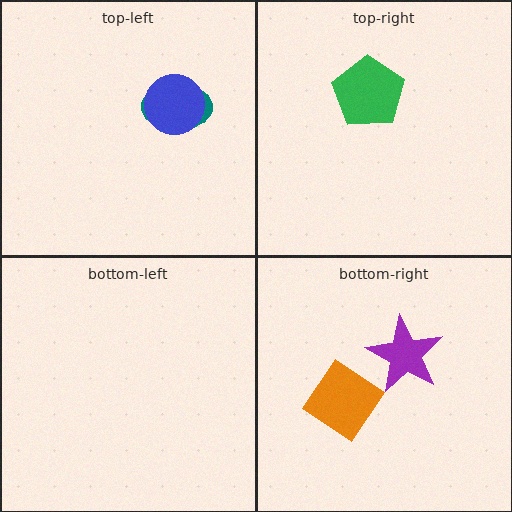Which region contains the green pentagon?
The top-right region.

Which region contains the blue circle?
The top-left region.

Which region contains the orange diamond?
The bottom-right region.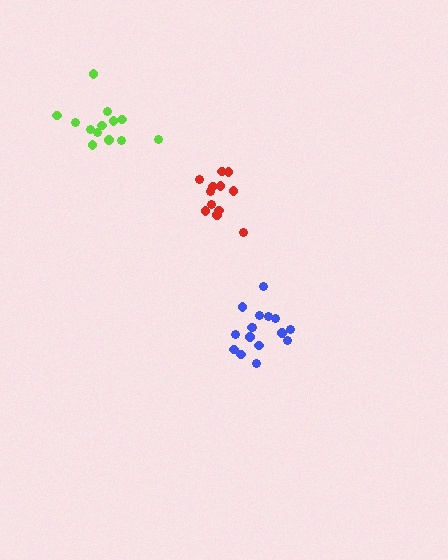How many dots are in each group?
Group 1: 16 dots, Group 2: 12 dots, Group 3: 13 dots (41 total).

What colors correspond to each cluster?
The clusters are colored: blue, red, lime.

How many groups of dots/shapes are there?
There are 3 groups.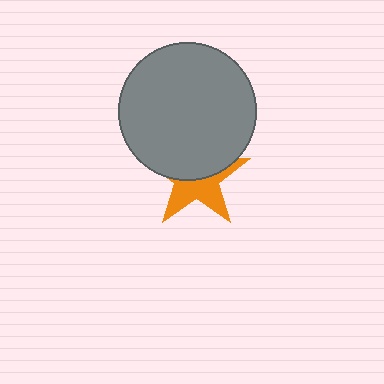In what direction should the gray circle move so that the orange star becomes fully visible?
The gray circle should move up. That is the shortest direction to clear the overlap and leave the orange star fully visible.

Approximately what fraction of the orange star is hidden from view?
Roughly 53% of the orange star is hidden behind the gray circle.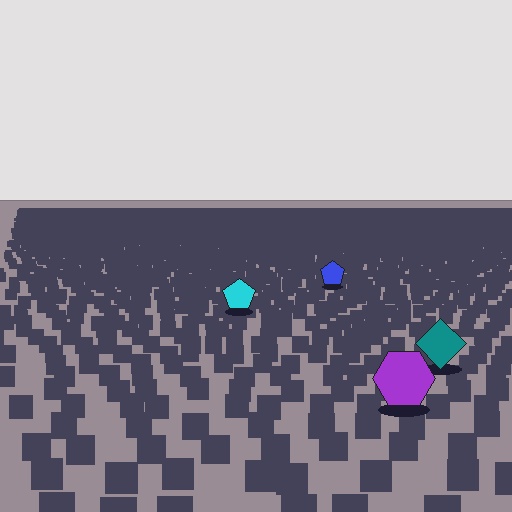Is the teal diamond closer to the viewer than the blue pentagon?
Yes. The teal diamond is closer — you can tell from the texture gradient: the ground texture is coarser near it.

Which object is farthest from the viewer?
The blue pentagon is farthest from the viewer. It appears smaller and the ground texture around it is denser.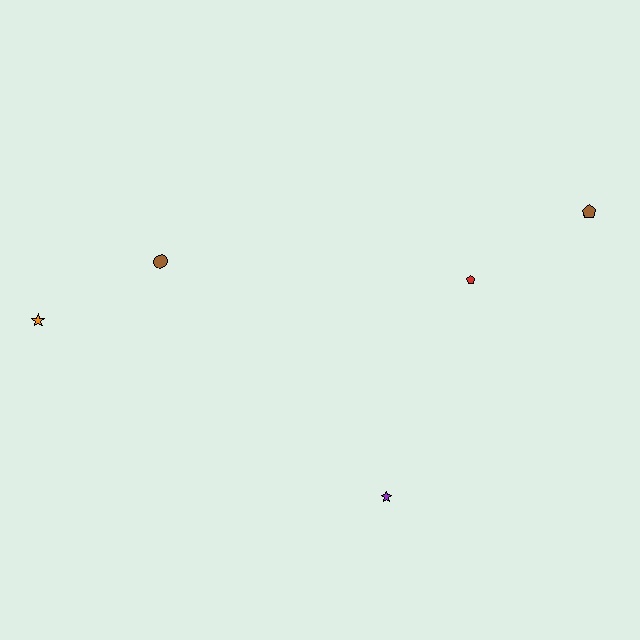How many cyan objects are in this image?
There are no cyan objects.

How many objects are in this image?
There are 5 objects.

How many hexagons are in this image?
There are no hexagons.